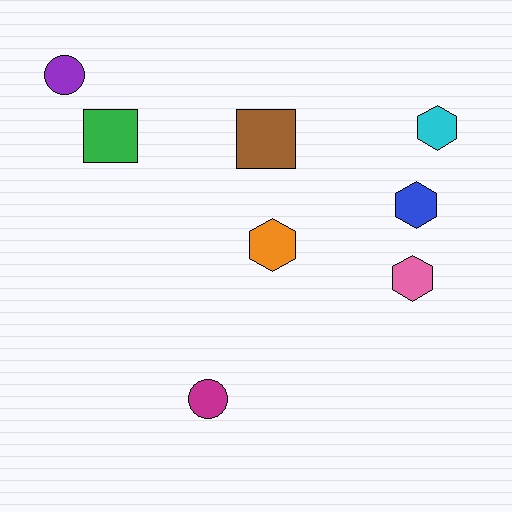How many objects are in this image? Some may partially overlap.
There are 8 objects.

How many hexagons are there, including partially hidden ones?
There are 4 hexagons.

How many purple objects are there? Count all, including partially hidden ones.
There is 1 purple object.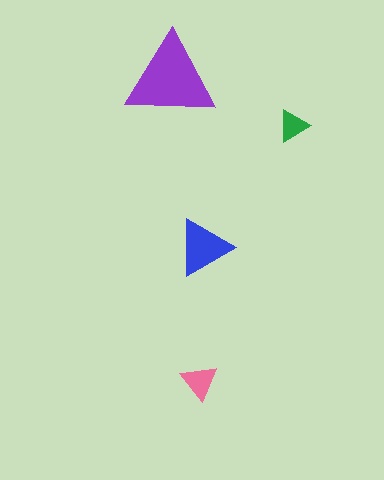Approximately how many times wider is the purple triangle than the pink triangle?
About 2.5 times wider.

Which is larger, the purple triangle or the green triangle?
The purple one.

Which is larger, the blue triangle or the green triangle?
The blue one.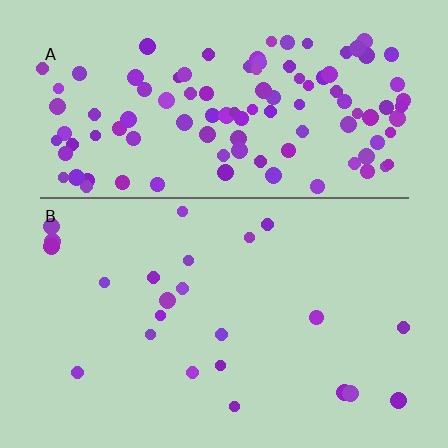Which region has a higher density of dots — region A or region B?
A (the top).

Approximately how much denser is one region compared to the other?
Approximately 4.4× — region A over region B.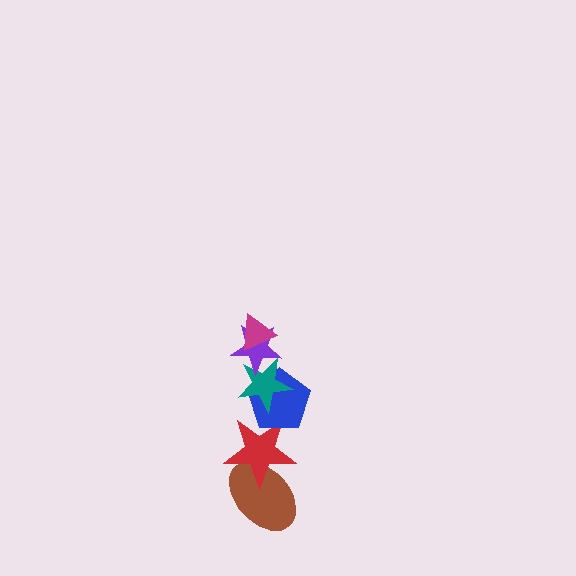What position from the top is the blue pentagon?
The blue pentagon is 4th from the top.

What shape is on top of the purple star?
The magenta triangle is on top of the purple star.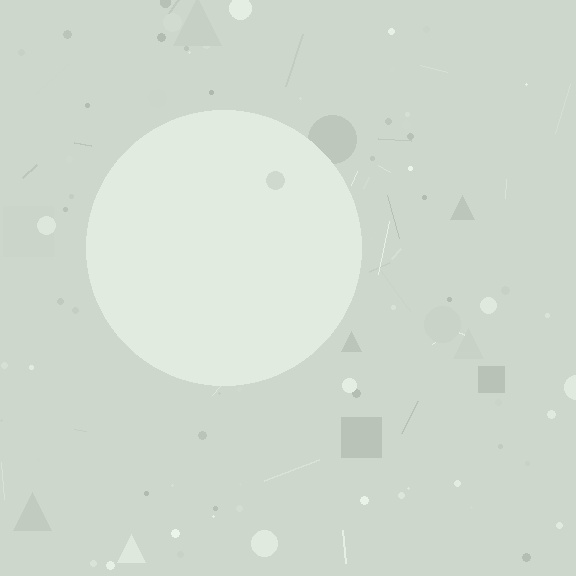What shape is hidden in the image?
A circle is hidden in the image.